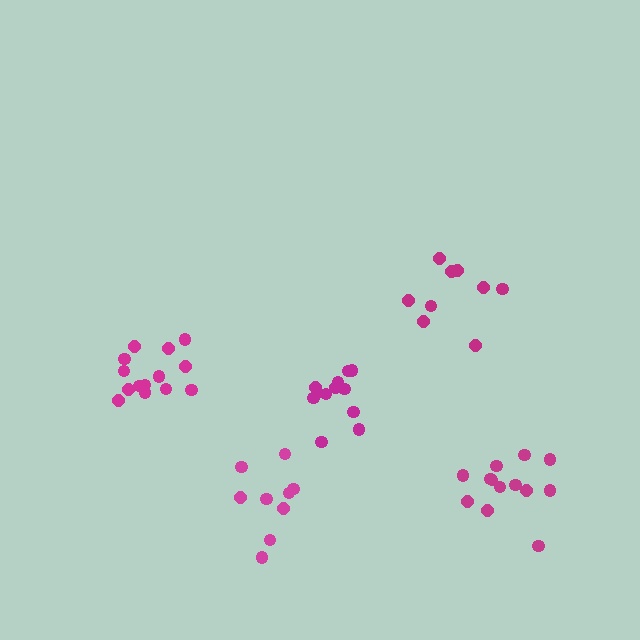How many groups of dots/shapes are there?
There are 5 groups.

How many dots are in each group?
Group 1: 9 dots, Group 2: 9 dots, Group 3: 14 dots, Group 4: 13 dots, Group 5: 12 dots (57 total).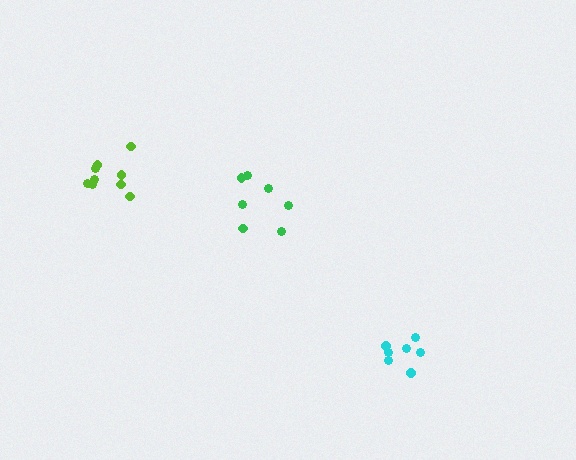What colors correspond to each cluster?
The clusters are colored: green, cyan, lime.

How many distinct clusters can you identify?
There are 3 distinct clusters.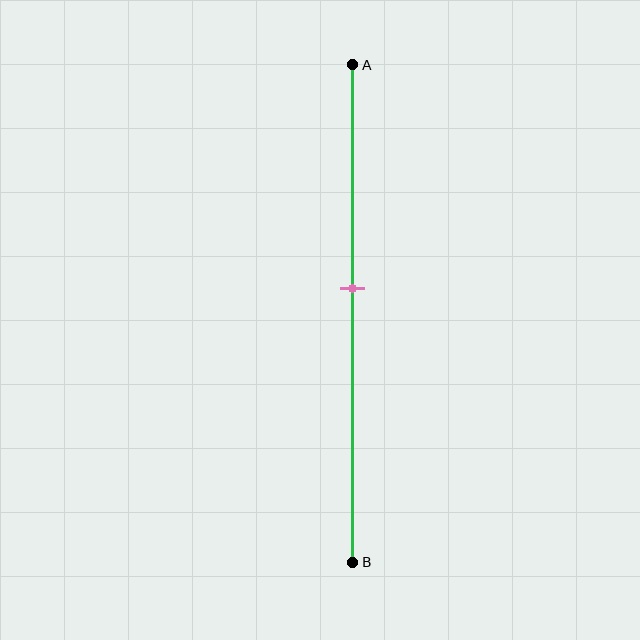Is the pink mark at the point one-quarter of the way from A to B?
No, the mark is at about 45% from A, not at the 25% one-quarter point.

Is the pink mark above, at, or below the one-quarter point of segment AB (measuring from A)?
The pink mark is below the one-quarter point of segment AB.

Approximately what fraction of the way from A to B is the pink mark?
The pink mark is approximately 45% of the way from A to B.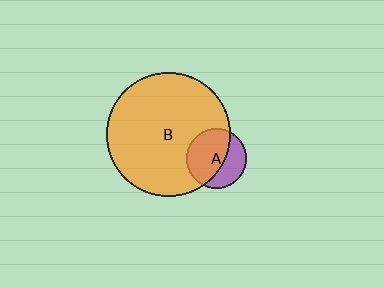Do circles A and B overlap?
Yes.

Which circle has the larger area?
Circle B (orange).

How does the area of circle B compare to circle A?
Approximately 4.3 times.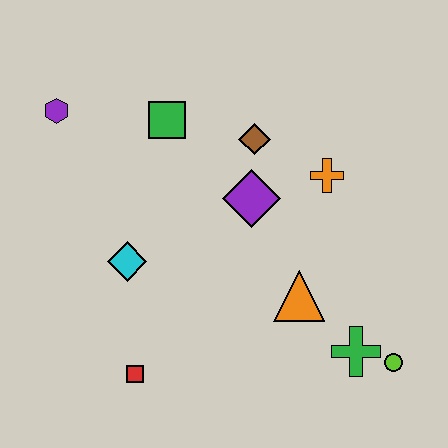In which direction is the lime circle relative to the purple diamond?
The lime circle is below the purple diamond.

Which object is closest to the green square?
The brown diamond is closest to the green square.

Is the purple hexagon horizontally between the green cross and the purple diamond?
No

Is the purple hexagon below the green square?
No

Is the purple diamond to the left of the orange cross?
Yes